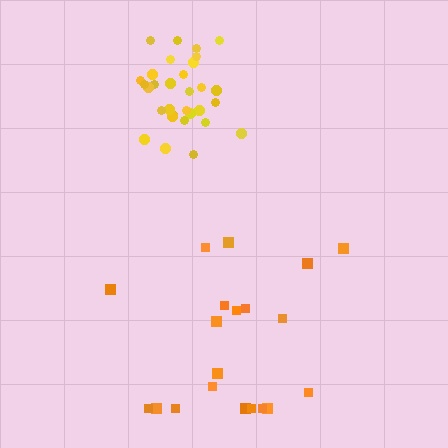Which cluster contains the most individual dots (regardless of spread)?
Yellow (31).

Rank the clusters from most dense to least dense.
yellow, orange.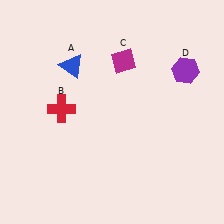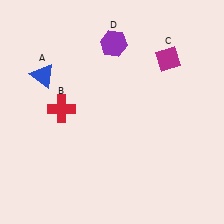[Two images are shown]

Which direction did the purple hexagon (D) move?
The purple hexagon (D) moved left.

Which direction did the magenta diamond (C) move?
The magenta diamond (C) moved right.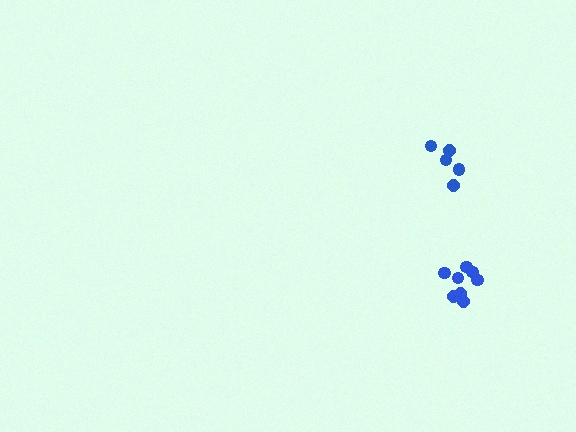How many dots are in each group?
Group 1: 5 dots, Group 2: 8 dots (13 total).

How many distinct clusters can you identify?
There are 2 distinct clusters.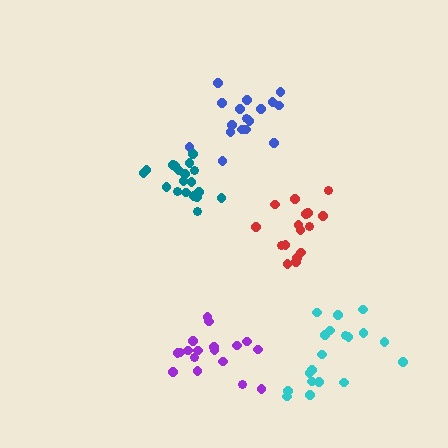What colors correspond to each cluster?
The clusters are colored: blue, teal, cyan, purple, red.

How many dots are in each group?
Group 1: 17 dots, Group 2: 19 dots, Group 3: 19 dots, Group 4: 18 dots, Group 5: 16 dots (89 total).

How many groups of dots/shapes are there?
There are 5 groups.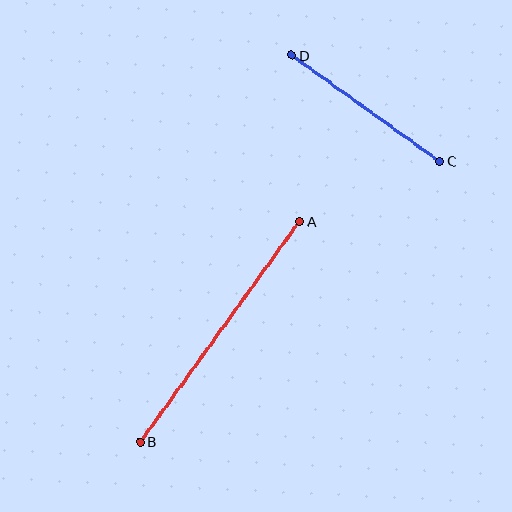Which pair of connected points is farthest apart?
Points A and B are farthest apart.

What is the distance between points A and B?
The distance is approximately 272 pixels.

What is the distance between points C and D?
The distance is approximately 182 pixels.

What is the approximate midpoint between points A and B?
The midpoint is at approximately (220, 331) pixels.